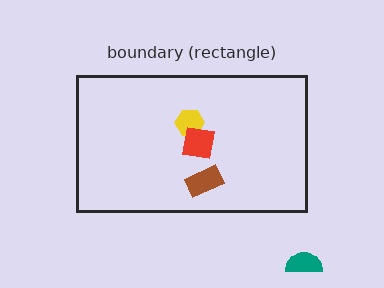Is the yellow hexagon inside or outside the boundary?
Inside.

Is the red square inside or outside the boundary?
Inside.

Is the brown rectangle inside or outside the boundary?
Inside.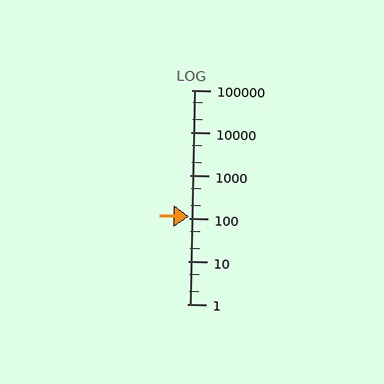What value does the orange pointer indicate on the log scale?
The pointer indicates approximately 110.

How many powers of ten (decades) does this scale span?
The scale spans 5 decades, from 1 to 100000.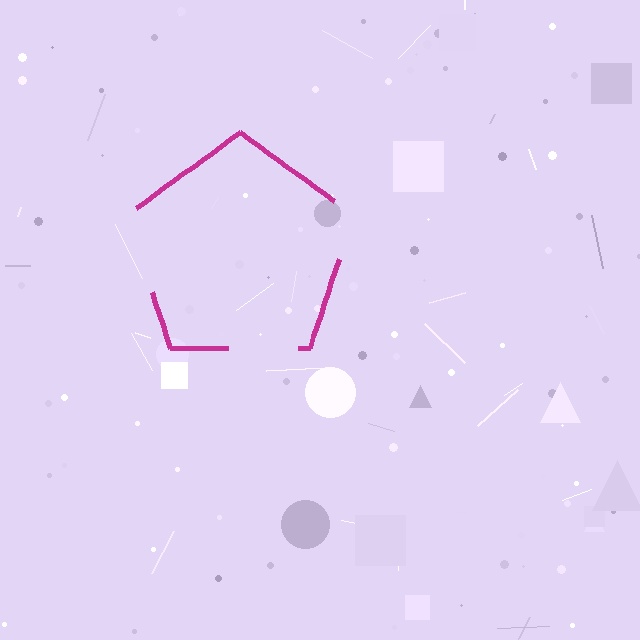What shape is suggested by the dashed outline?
The dashed outline suggests a pentagon.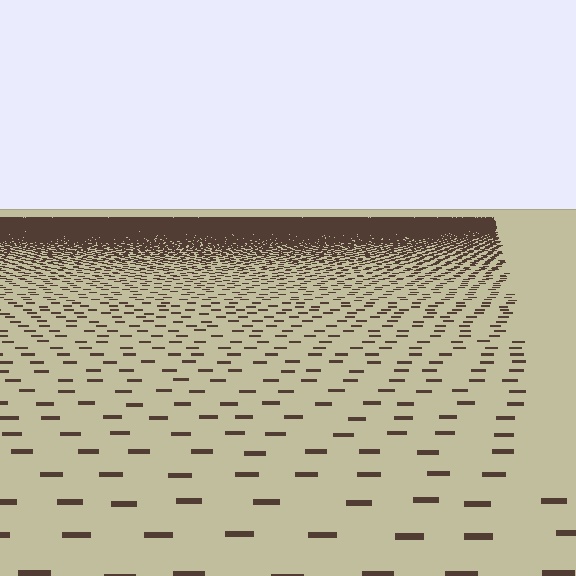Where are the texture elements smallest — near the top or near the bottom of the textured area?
Near the top.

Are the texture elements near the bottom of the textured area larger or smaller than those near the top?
Larger. Near the bottom, elements are closer to the viewer and appear at a bigger on-screen size.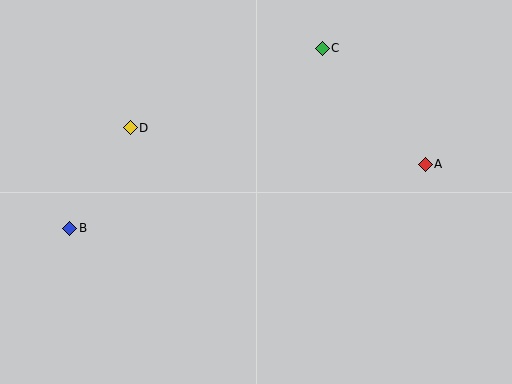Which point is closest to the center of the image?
Point D at (130, 128) is closest to the center.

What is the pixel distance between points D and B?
The distance between D and B is 117 pixels.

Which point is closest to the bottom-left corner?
Point B is closest to the bottom-left corner.